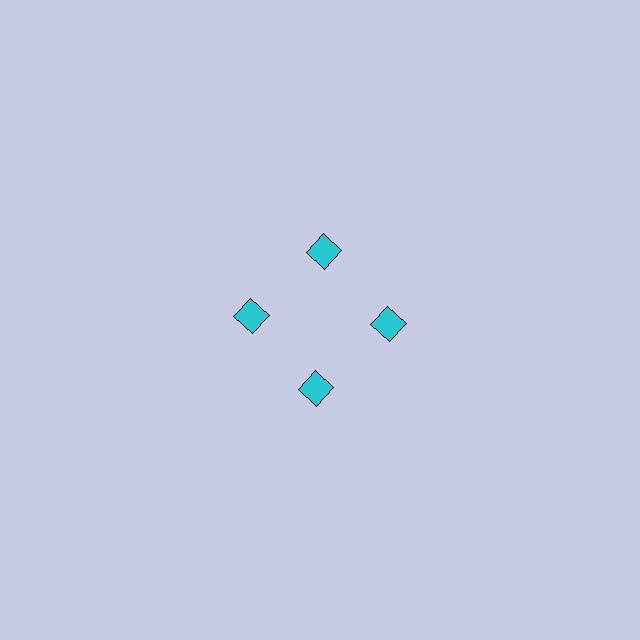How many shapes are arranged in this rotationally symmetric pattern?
There are 4 shapes, arranged in 4 groups of 1.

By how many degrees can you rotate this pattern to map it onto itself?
The pattern maps onto itself every 90 degrees of rotation.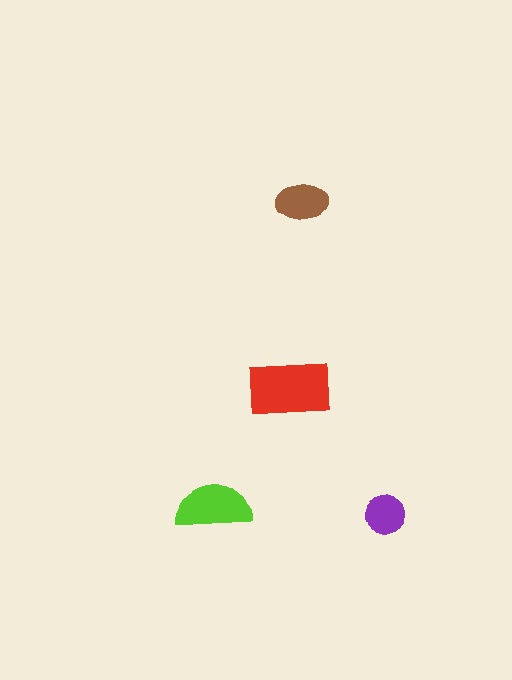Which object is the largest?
The red rectangle.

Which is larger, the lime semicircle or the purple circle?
The lime semicircle.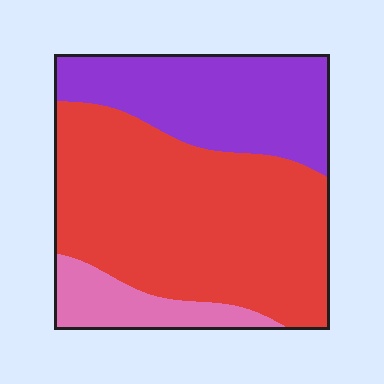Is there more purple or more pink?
Purple.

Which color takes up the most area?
Red, at roughly 60%.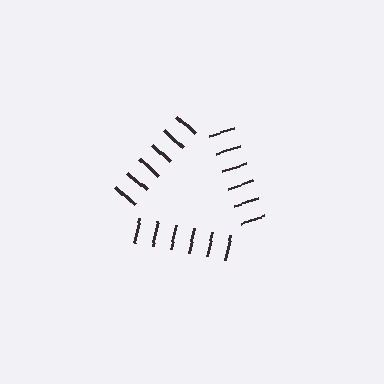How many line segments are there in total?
18 — 6 along each of the 3 edges.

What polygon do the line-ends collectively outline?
An illusory triangle — the line segments terminate on its edges but no continuous stroke is drawn.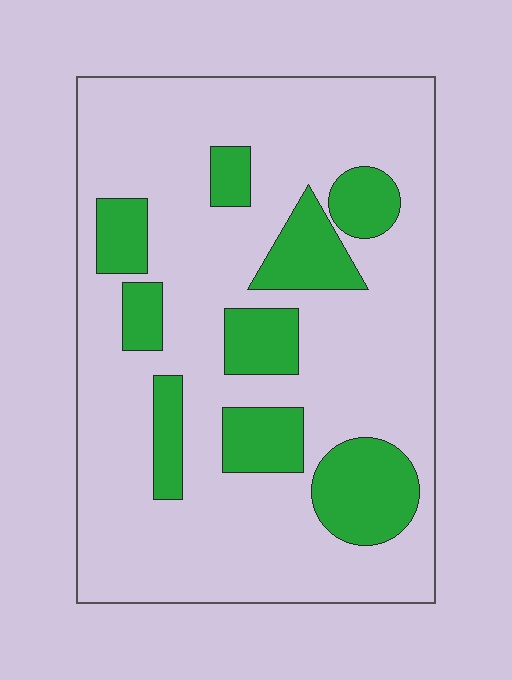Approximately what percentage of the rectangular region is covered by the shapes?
Approximately 25%.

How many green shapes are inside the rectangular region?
9.